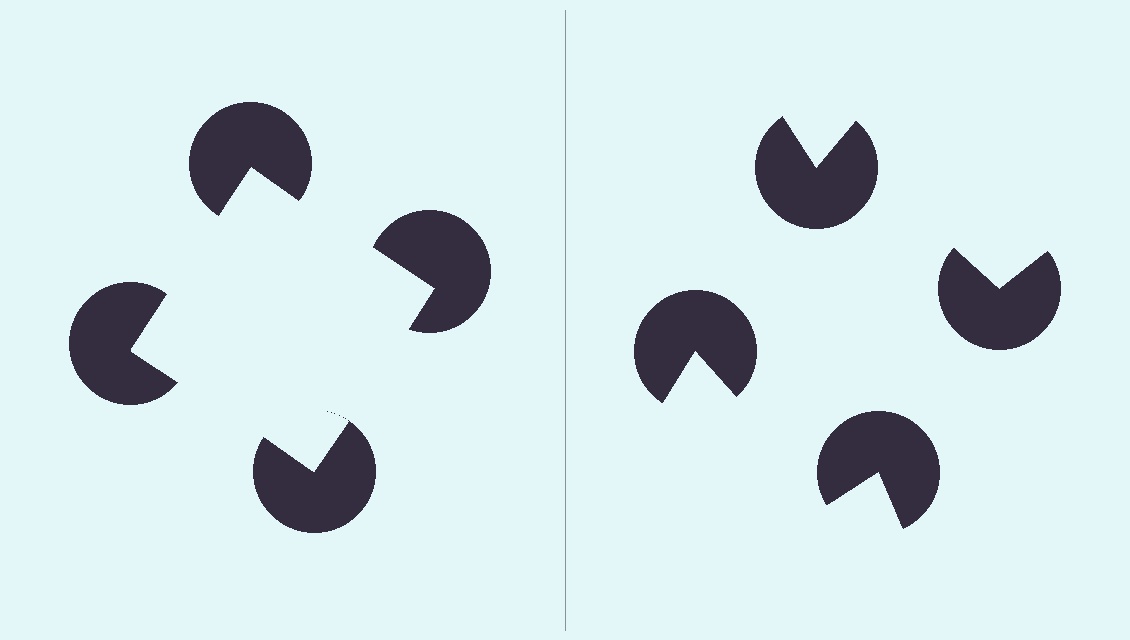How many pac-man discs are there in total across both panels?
8 — 4 on each side.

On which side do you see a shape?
An illusory square appears on the left side. On the right side the wedge cuts are rotated, so no coherent shape forms.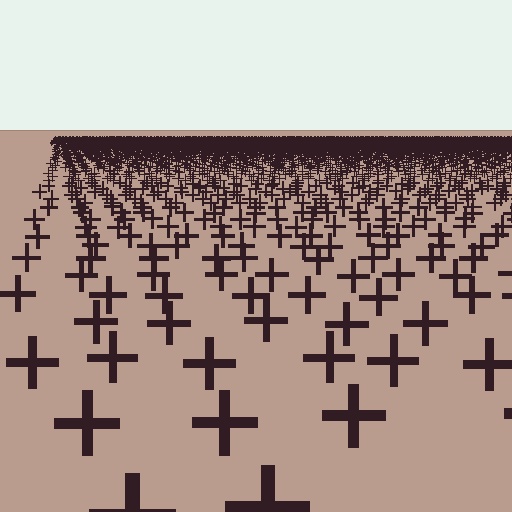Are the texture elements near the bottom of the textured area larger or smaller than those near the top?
Larger. Near the bottom, elements are closer to the viewer and appear at a bigger on-screen size.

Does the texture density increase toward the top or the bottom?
Density increases toward the top.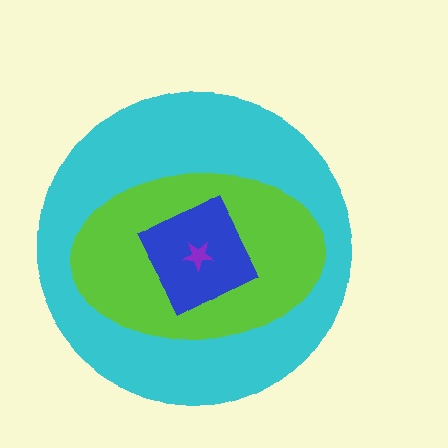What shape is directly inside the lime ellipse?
The blue diamond.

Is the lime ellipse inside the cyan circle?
Yes.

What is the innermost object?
The purple star.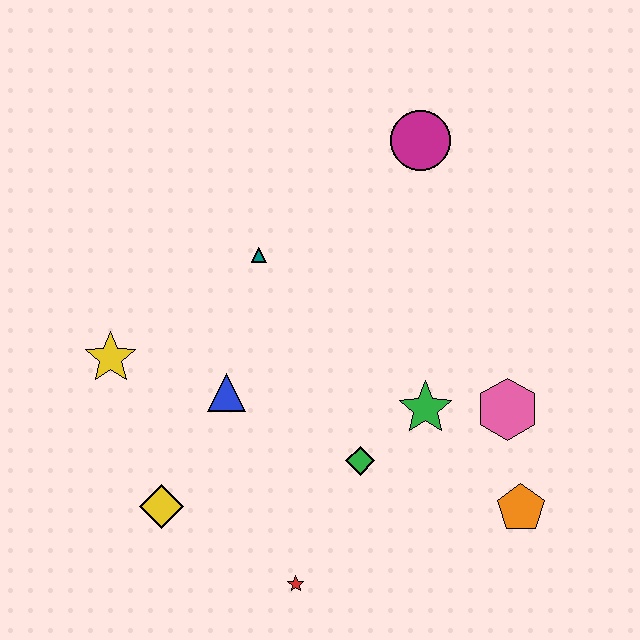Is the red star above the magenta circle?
No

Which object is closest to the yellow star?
The blue triangle is closest to the yellow star.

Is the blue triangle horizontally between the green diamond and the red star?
No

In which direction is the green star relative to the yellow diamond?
The green star is to the right of the yellow diamond.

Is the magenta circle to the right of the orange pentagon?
No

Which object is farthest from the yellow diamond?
The magenta circle is farthest from the yellow diamond.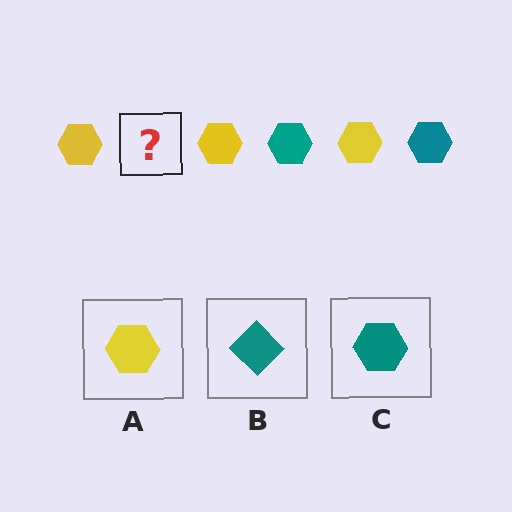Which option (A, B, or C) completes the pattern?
C.